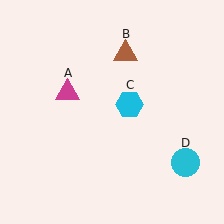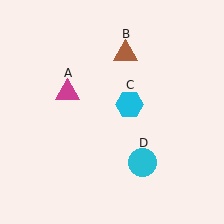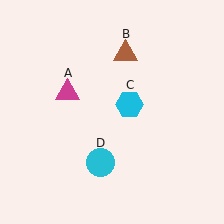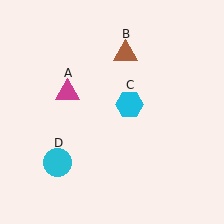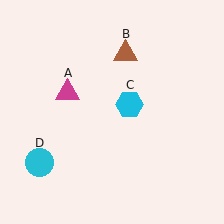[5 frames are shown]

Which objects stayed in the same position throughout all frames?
Magenta triangle (object A) and brown triangle (object B) and cyan hexagon (object C) remained stationary.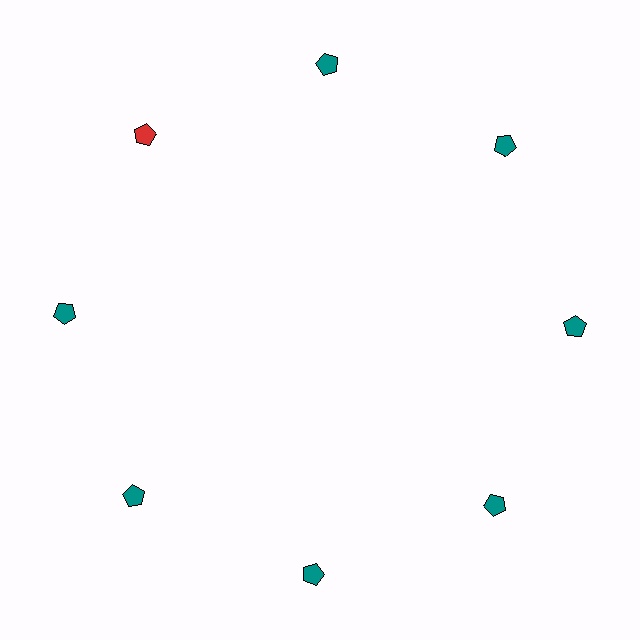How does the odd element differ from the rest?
It has a different color: red instead of teal.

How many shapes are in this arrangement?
There are 8 shapes arranged in a ring pattern.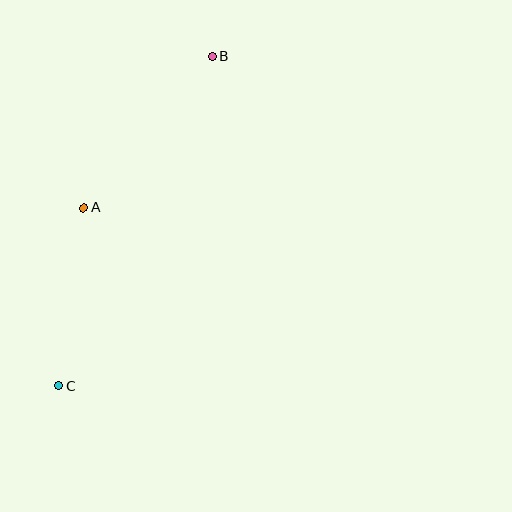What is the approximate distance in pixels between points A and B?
The distance between A and B is approximately 198 pixels.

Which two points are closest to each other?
Points A and C are closest to each other.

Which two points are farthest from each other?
Points B and C are farthest from each other.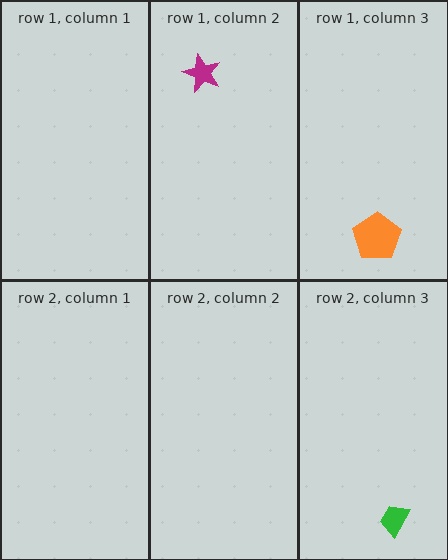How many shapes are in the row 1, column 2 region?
1.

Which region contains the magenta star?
The row 1, column 2 region.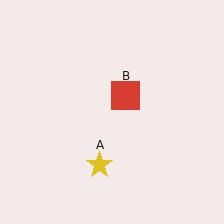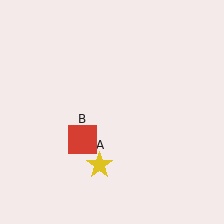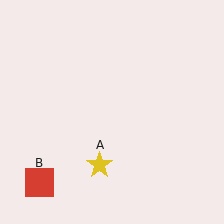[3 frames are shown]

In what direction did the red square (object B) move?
The red square (object B) moved down and to the left.